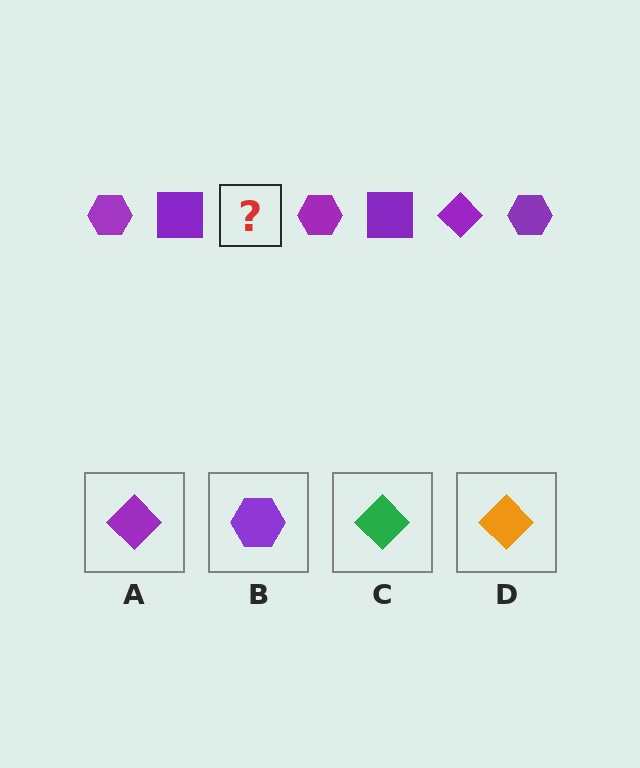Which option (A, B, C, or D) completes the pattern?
A.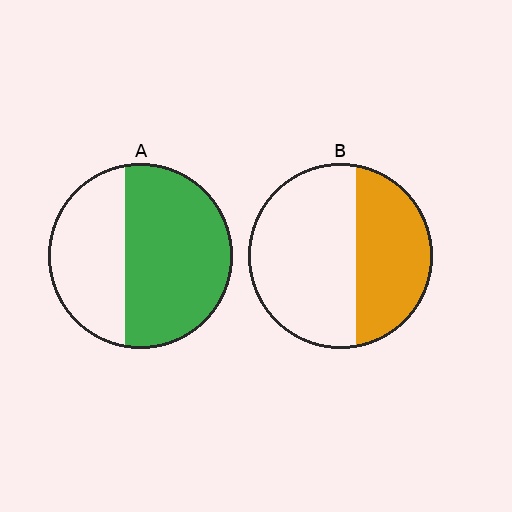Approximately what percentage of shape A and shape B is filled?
A is approximately 60% and B is approximately 40%.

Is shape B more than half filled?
No.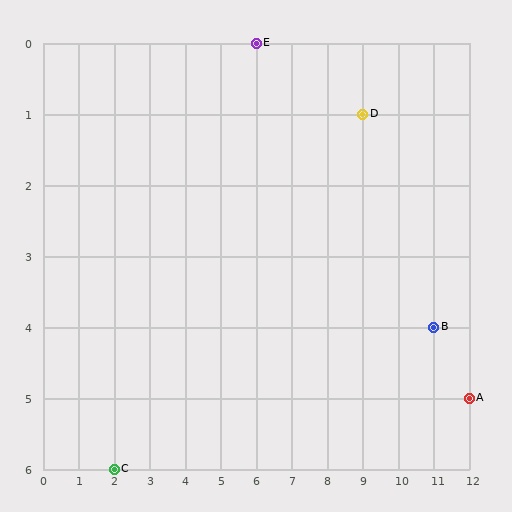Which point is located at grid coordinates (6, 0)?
Point E is at (6, 0).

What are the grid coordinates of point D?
Point D is at grid coordinates (9, 1).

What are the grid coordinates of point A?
Point A is at grid coordinates (12, 5).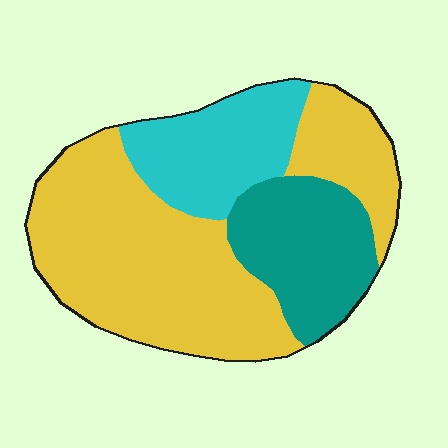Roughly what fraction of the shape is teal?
Teal covers roughly 20% of the shape.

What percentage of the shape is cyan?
Cyan takes up less than a quarter of the shape.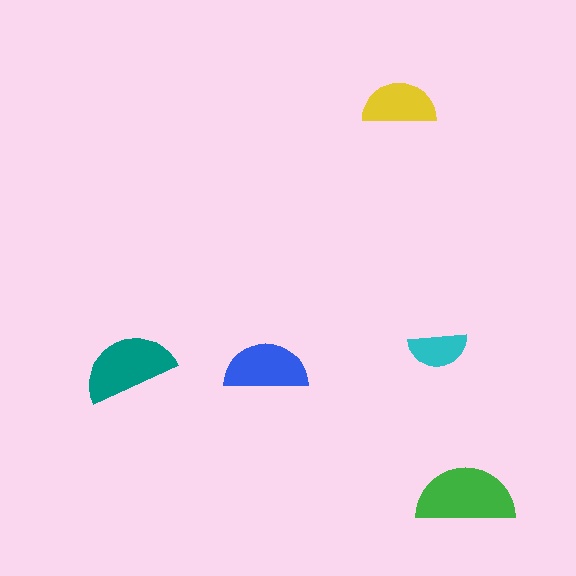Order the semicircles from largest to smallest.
the green one, the teal one, the blue one, the yellow one, the cyan one.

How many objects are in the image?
There are 5 objects in the image.